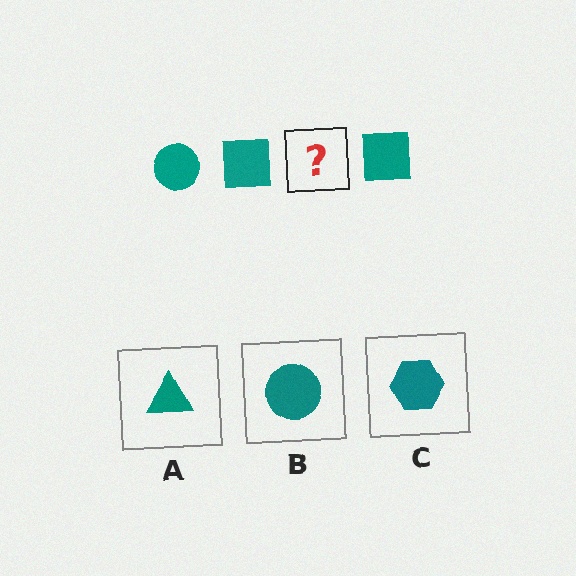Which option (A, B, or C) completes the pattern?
B.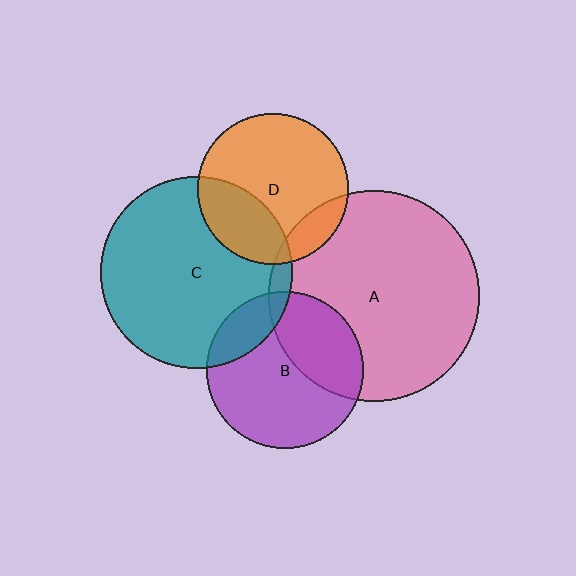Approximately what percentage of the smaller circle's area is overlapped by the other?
Approximately 15%.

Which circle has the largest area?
Circle A (pink).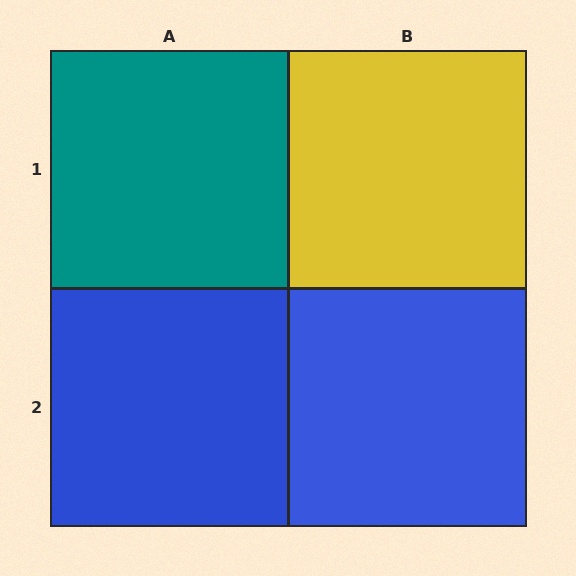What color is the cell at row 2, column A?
Blue.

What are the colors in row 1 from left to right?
Teal, yellow.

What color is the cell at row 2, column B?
Blue.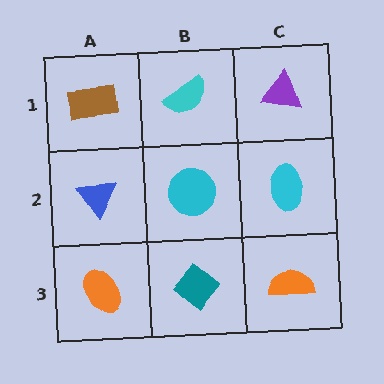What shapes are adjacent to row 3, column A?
A blue triangle (row 2, column A), a teal diamond (row 3, column B).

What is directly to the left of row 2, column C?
A cyan circle.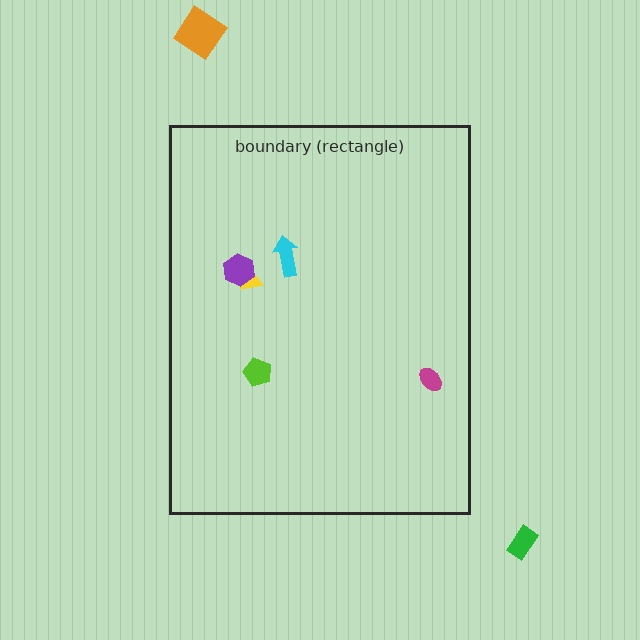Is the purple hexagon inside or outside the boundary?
Inside.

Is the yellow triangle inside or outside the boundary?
Inside.